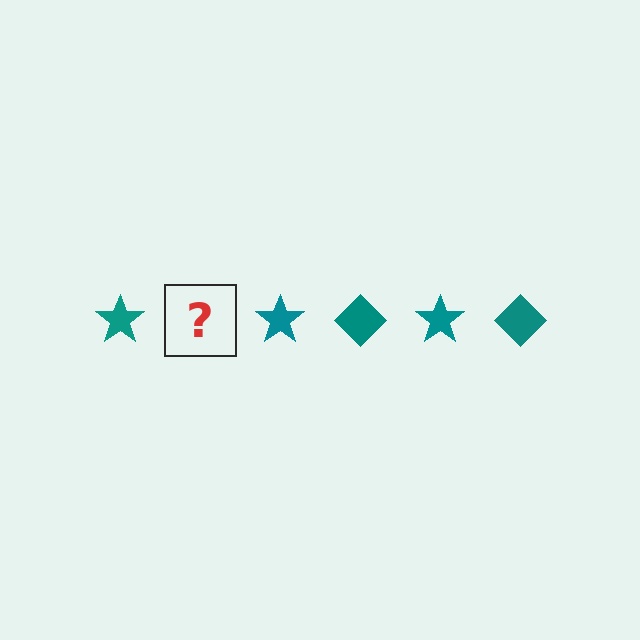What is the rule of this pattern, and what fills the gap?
The rule is that the pattern cycles through star, diamond shapes in teal. The gap should be filled with a teal diamond.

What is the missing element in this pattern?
The missing element is a teal diamond.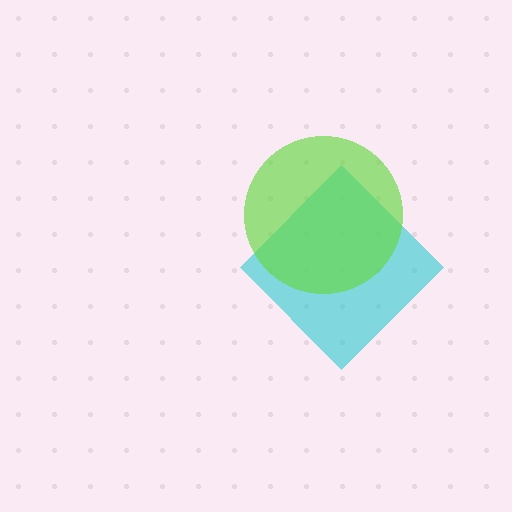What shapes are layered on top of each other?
The layered shapes are: a cyan diamond, a lime circle.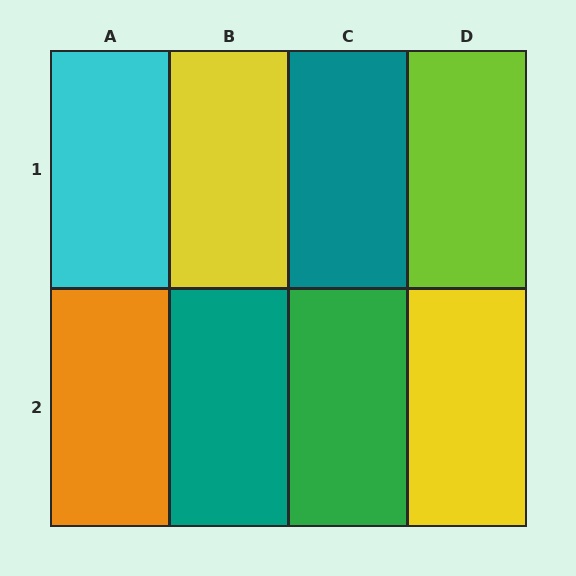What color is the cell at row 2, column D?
Yellow.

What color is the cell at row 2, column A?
Orange.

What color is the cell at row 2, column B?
Teal.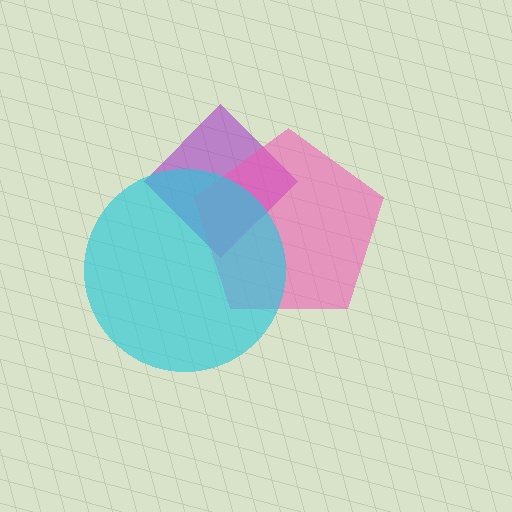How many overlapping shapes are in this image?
There are 3 overlapping shapes in the image.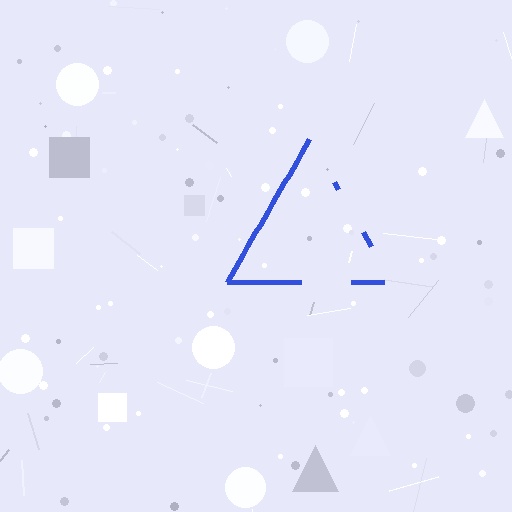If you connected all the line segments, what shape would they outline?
They would outline a triangle.